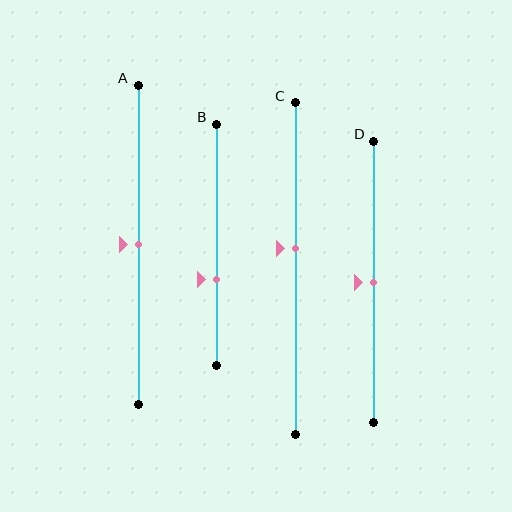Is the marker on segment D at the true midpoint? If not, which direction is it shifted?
Yes, the marker on segment D is at the true midpoint.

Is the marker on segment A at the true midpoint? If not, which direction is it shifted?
Yes, the marker on segment A is at the true midpoint.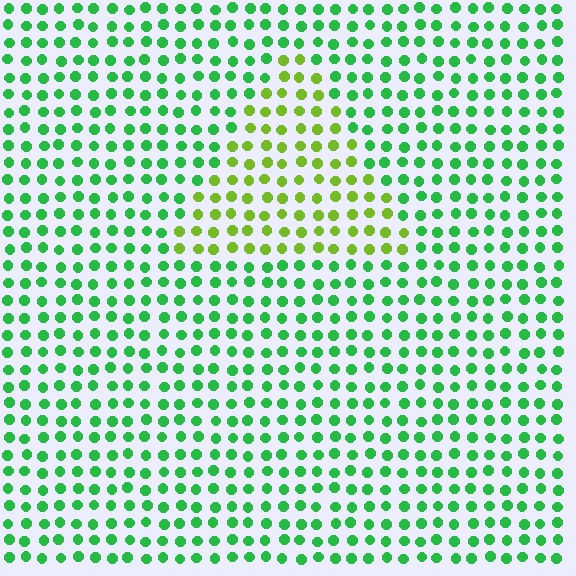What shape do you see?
I see a triangle.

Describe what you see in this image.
The image is filled with small green elements in a uniform arrangement. A triangle-shaped region is visible where the elements are tinted to a slightly different hue, forming a subtle color boundary.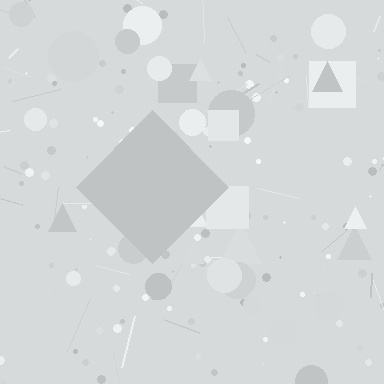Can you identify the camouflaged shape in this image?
The camouflaged shape is a diamond.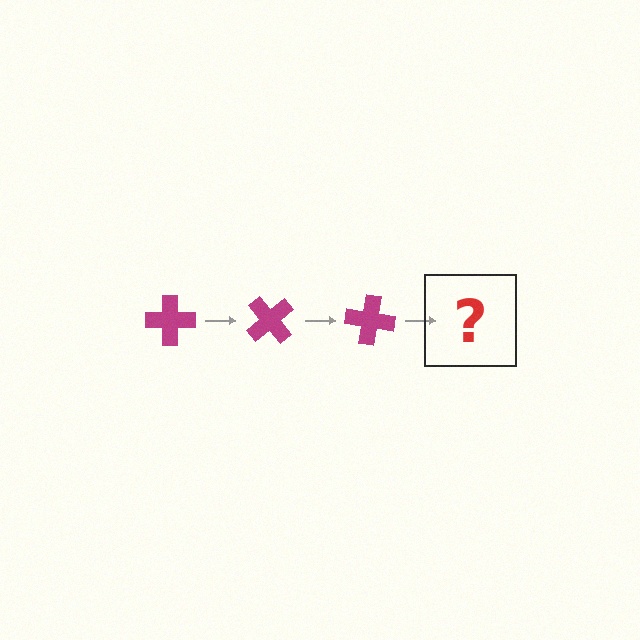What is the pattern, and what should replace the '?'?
The pattern is that the cross rotates 50 degrees each step. The '?' should be a magenta cross rotated 150 degrees.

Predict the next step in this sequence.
The next step is a magenta cross rotated 150 degrees.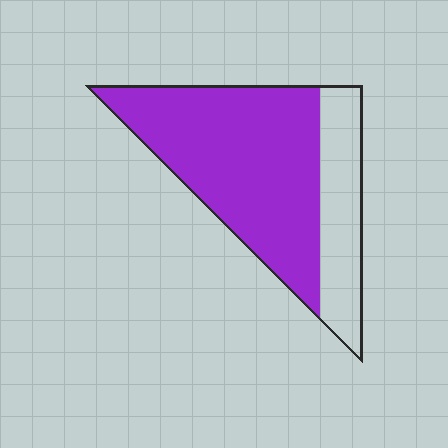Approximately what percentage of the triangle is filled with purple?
Approximately 70%.